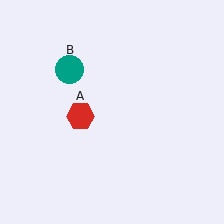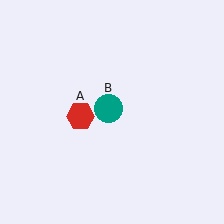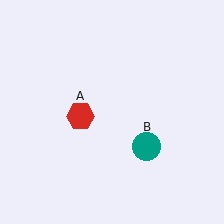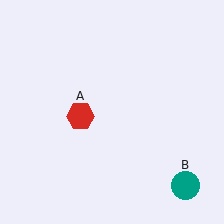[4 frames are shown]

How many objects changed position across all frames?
1 object changed position: teal circle (object B).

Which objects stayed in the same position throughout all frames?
Red hexagon (object A) remained stationary.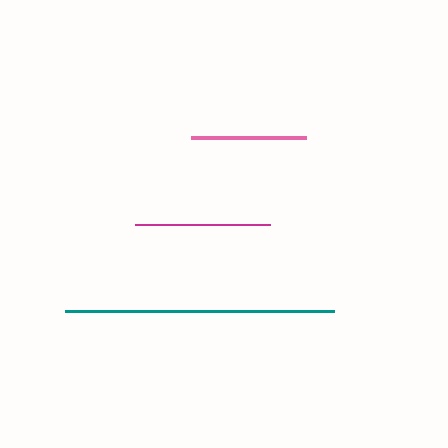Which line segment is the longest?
The teal line is the longest at approximately 269 pixels.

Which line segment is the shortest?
The pink line is the shortest at approximately 115 pixels.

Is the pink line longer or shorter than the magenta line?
The magenta line is longer than the pink line.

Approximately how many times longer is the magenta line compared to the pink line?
The magenta line is approximately 1.2 times the length of the pink line.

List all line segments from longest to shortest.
From longest to shortest: teal, magenta, pink.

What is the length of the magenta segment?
The magenta segment is approximately 135 pixels long.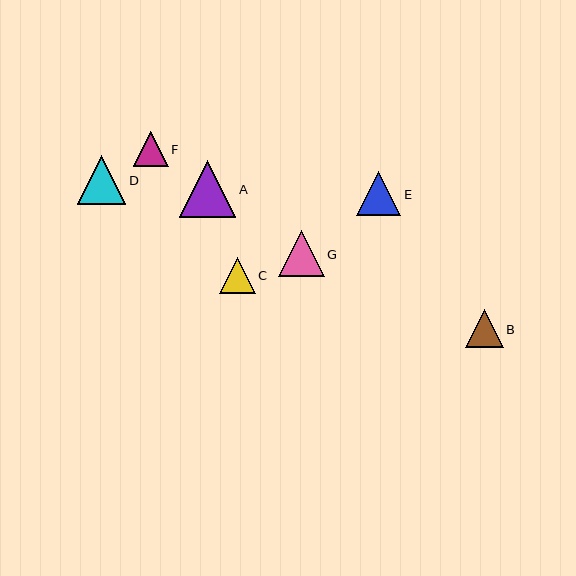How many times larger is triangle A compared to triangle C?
Triangle A is approximately 1.6 times the size of triangle C.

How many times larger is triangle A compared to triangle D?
Triangle A is approximately 1.2 times the size of triangle D.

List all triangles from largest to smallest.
From largest to smallest: A, D, G, E, B, C, F.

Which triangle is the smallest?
Triangle F is the smallest with a size of approximately 35 pixels.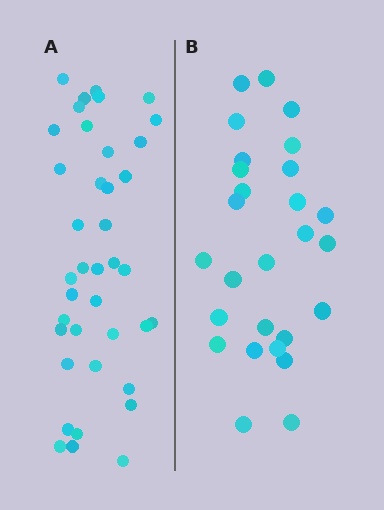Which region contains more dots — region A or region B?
Region A (the left region) has more dots.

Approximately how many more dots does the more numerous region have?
Region A has roughly 12 or so more dots than region B.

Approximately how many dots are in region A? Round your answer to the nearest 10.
About 40 dots. (The exact count is 39, which rounds to 40.)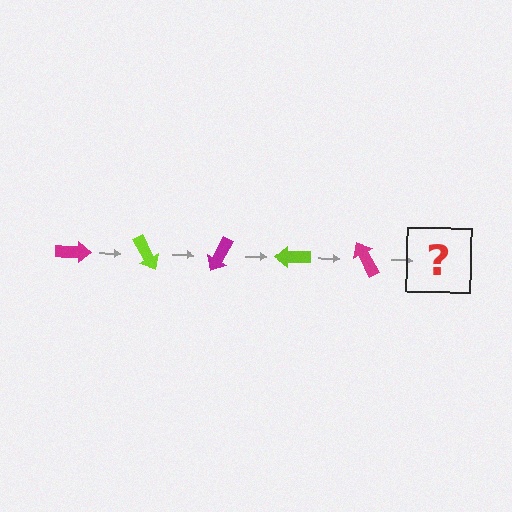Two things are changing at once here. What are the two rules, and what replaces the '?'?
The two rules are that it rotates 60 degrees each step and the color cycles through magenta and lime. The '?' should be a lime arrow, rotated 300 degrees from the start.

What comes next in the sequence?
The next element should be a lime arrow, rotated 300 degrees from the start.